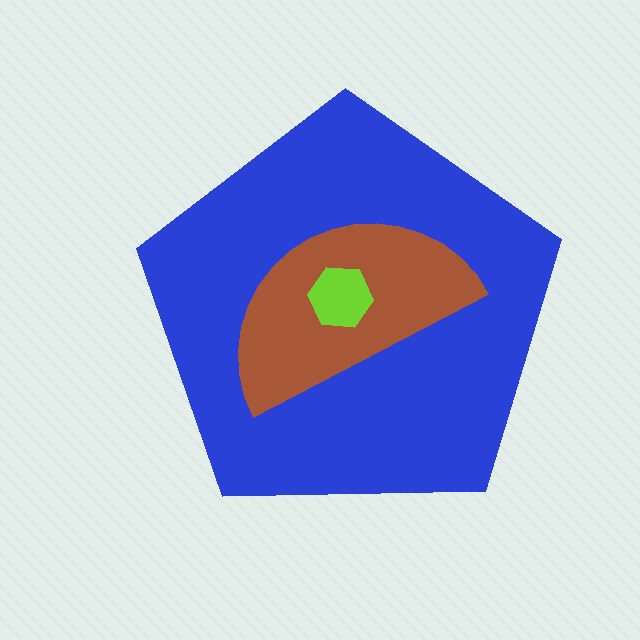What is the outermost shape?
The blue pentagon.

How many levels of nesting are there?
3.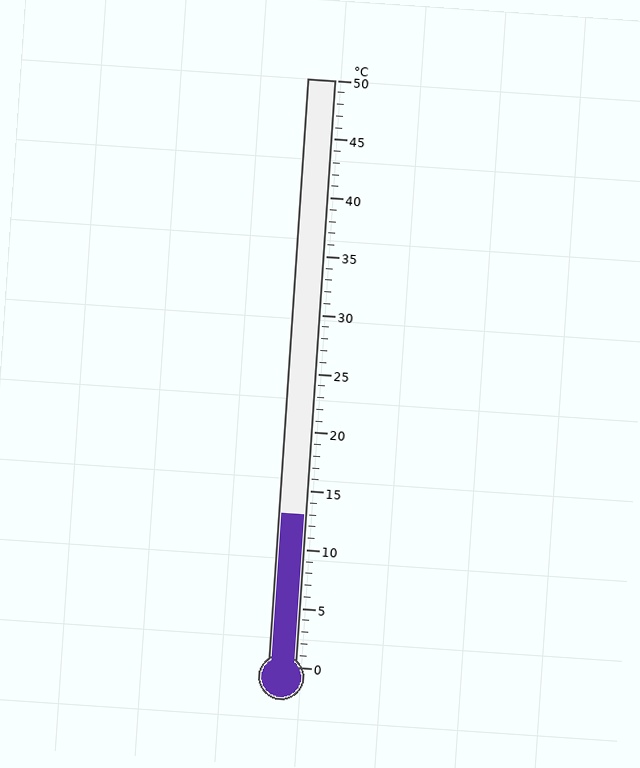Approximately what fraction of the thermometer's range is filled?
The thermometer is filled to approximately 25% of its range.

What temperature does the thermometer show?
The thermometer shows approximately 13°C.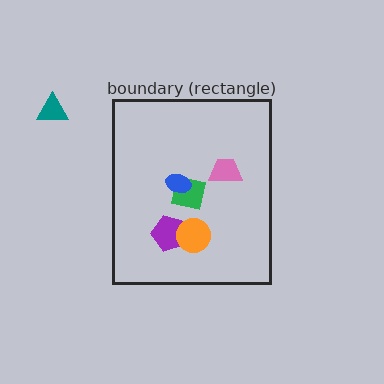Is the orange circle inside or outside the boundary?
Inside.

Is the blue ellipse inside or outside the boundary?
Inside.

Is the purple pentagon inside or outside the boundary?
Inside.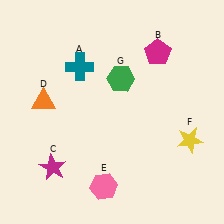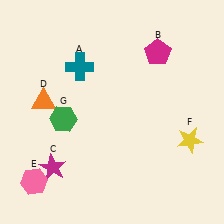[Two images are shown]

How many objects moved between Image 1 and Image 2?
2 objects moved between the two images.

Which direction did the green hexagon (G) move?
The green hexagon (G) moved left.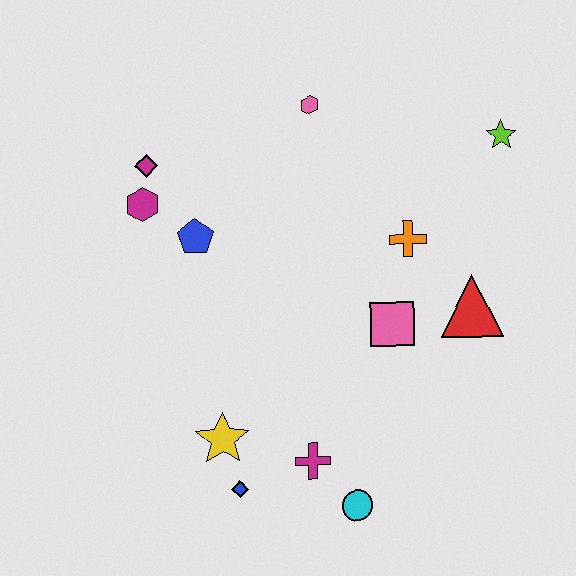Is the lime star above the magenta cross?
Yes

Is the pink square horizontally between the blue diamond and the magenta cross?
No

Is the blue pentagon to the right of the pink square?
No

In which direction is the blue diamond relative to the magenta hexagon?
The blue diamond is below the magenta hexagon.